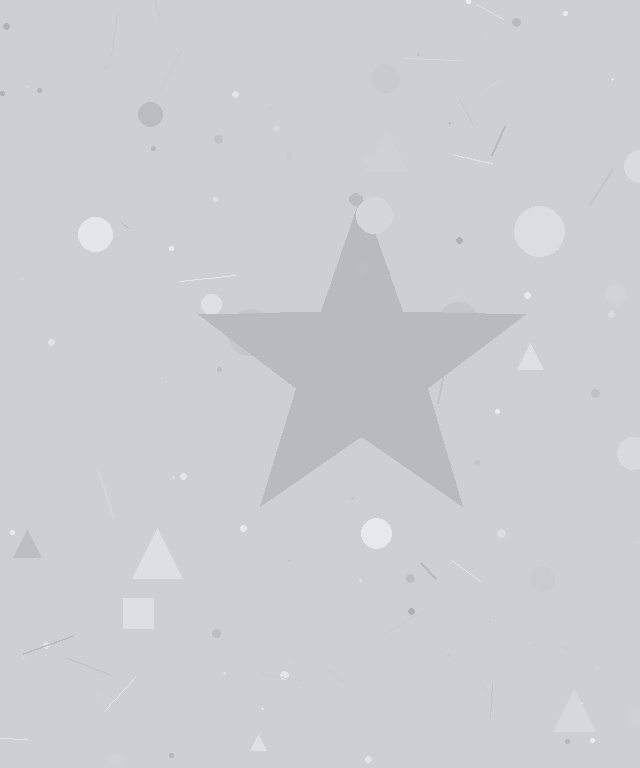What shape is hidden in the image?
A star is hidden in the image.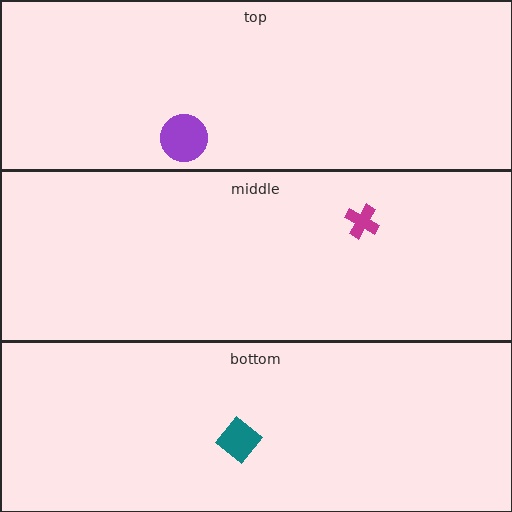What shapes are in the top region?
The purple circle.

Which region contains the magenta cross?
The middle region.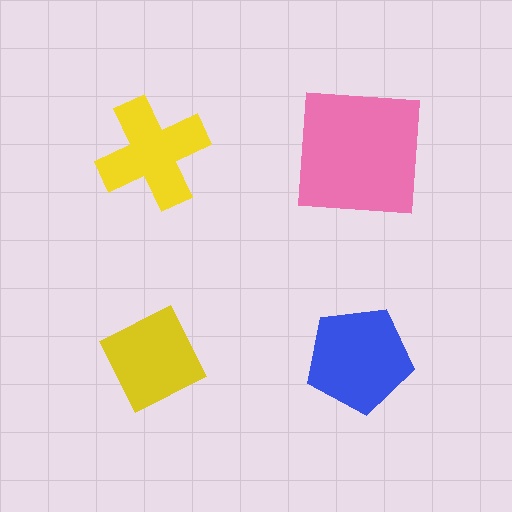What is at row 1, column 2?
A pink square.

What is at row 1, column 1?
A yellow cross.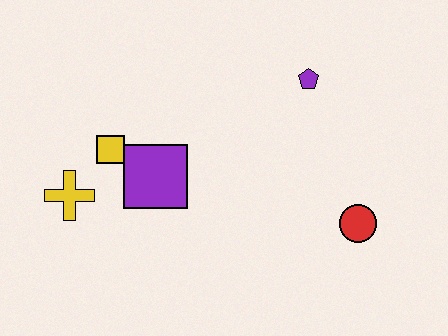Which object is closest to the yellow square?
The purple square is closest to the yellow square.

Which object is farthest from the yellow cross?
The red circle is farthest from the yellow cross.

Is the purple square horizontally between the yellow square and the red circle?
Yes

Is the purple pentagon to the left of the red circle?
Yes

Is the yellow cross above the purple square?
No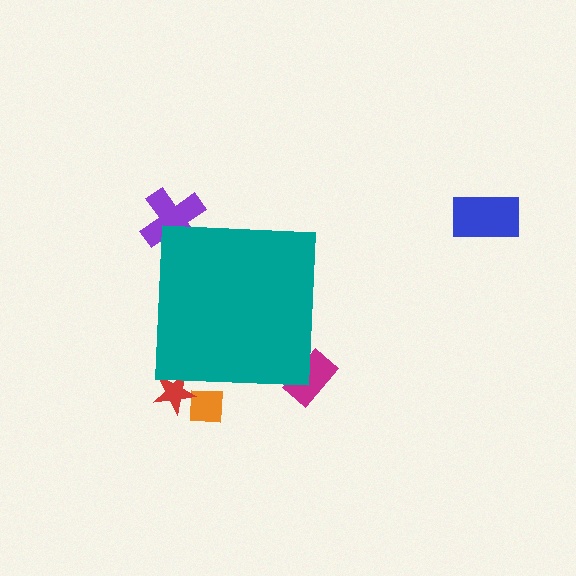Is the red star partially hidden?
Yes, the red star is partially hidden behind the teal square.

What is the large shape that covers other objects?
A teal square.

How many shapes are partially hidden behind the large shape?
4 shapes are partially hidden.